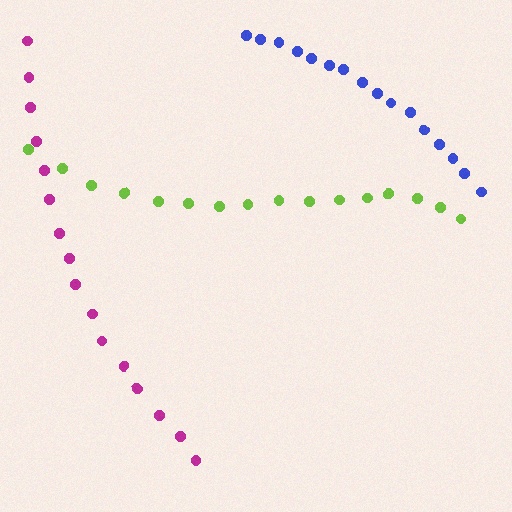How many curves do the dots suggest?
There are 3 distinct paths.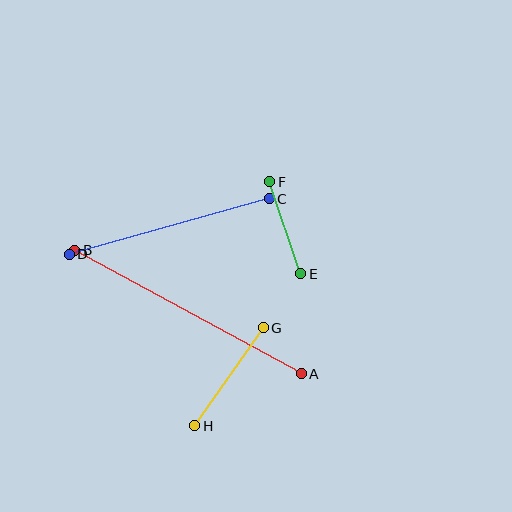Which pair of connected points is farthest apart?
Points A and B are farthest apart.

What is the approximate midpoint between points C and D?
The midpoint is at approximately (169, 227) pixels.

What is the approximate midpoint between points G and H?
The midpoint is at approximately (229, 377) pixels.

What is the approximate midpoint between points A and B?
The midpoint is at approximately (188, 312) pixels.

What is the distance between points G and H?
The distance is approximately 119 pixels.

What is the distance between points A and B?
The distance is approximately 258 pixels.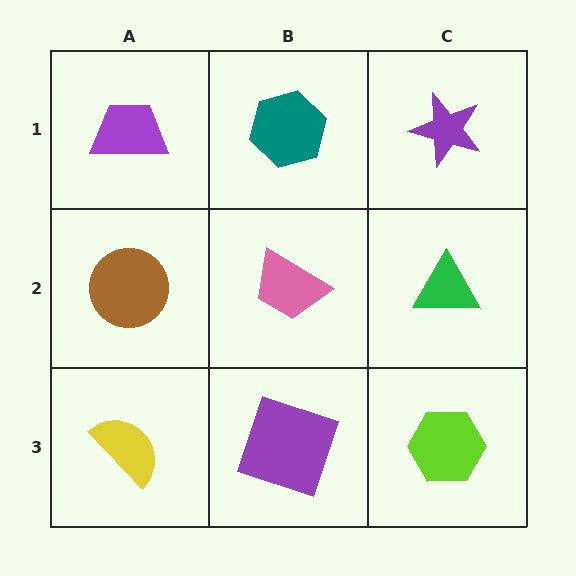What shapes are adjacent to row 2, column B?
A teal hexagon (row 1, column B), a purple square (row 3, column B), a brown circle (row 2, column A), a green triangle (row 2, column C).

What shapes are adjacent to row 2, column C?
A purple star (row 1, column C), a lime hexagon (row 3, column C), a pink trapezoid (row 2, column B).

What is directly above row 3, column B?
A pink trapezoid.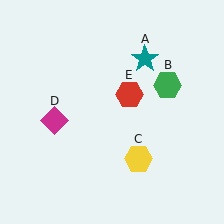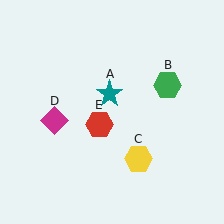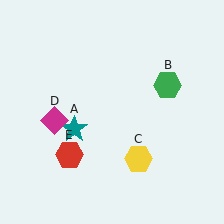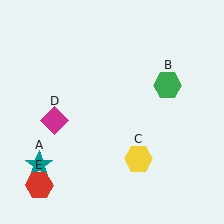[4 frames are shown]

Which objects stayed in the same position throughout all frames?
Green hexagon (object B) and yellow hexagon (object C) and magenta diamond (object D) remained stationary.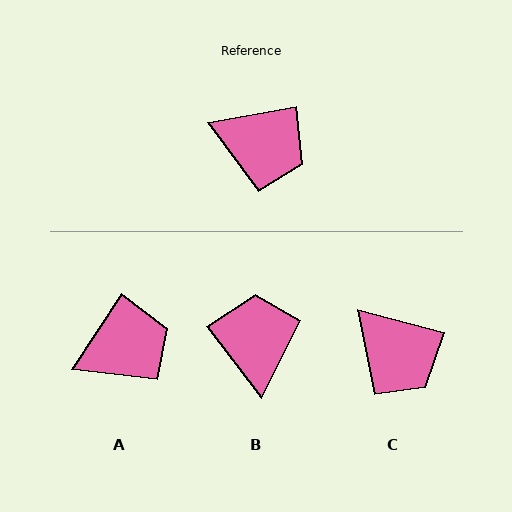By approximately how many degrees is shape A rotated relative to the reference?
Approximately 47 degrees counter-clockwise.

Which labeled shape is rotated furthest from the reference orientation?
B, about 117 degrees away.